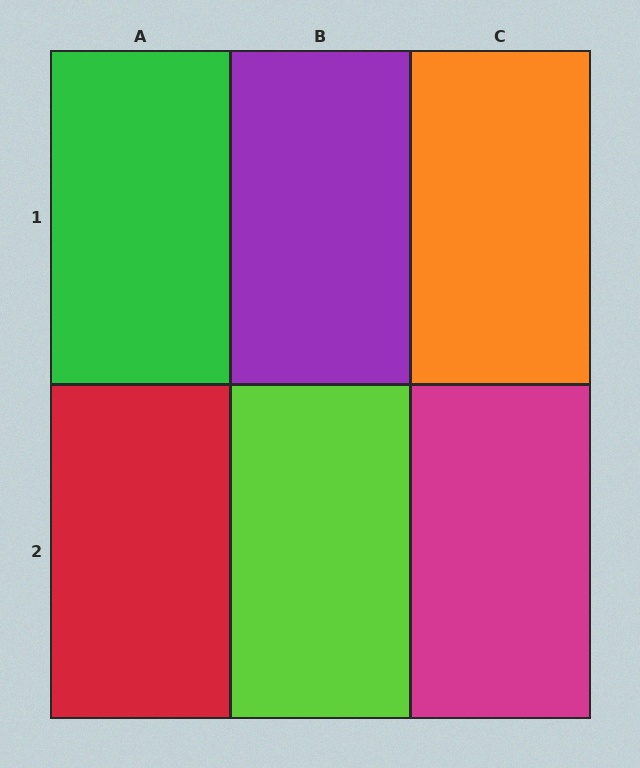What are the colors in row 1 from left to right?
Green, purple, orange.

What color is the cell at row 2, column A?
Red.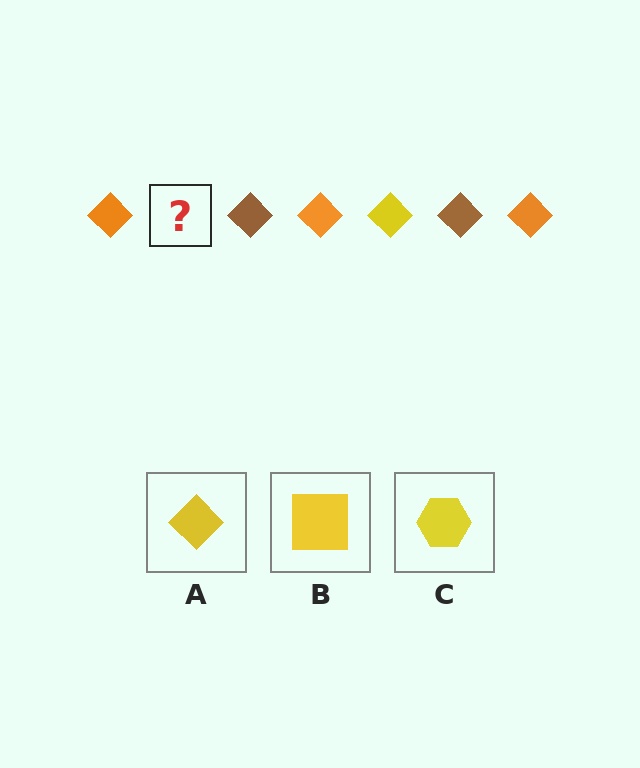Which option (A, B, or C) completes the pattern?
A.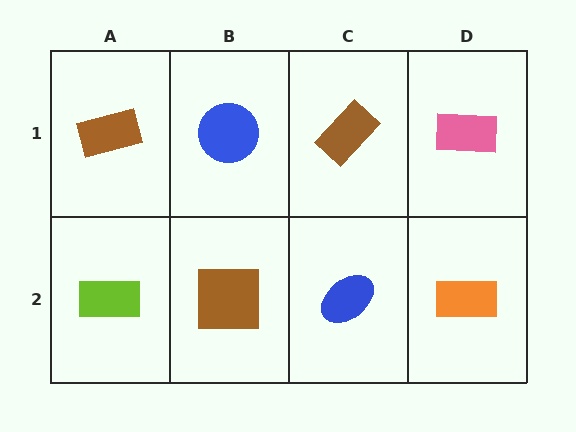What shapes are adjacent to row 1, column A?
A lime rectangle (row 2, column A), a blue circle (row 1, column B).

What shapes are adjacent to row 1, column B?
A brown square (row 2, column B), a brown rectangle (row 1, column A), a brown rectangle (row 1, column C).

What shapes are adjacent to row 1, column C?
A blue ellipse (row 2, column C), a blue circle (row 1, column B), a pink rectangle (row 1, column D).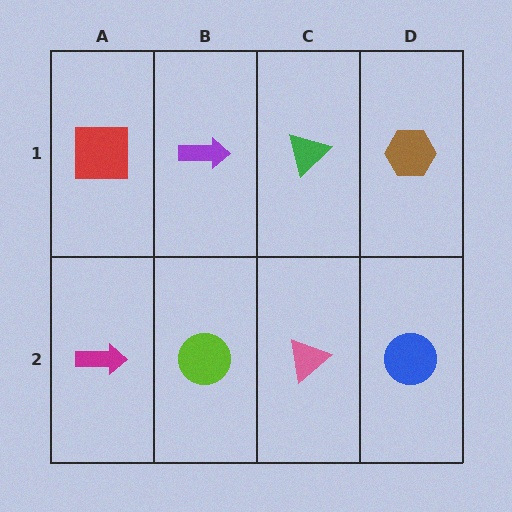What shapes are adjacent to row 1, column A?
A magenta arrow (row 2, column A), a purple arrow (row 1, column B).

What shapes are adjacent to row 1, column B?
A lime circle (row 2, column B), a red square (row 1, column A), a green triangle (row 1, column C).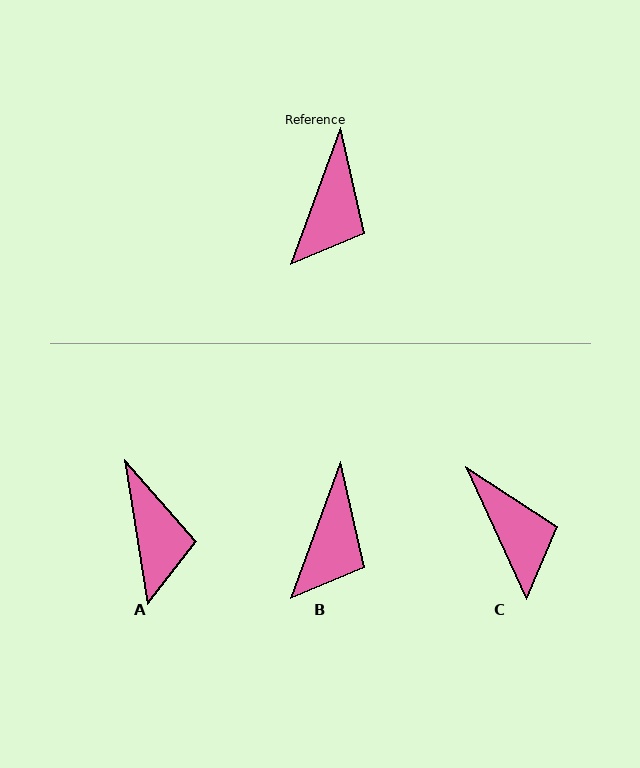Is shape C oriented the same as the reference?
No, it is off by about 45 degrees.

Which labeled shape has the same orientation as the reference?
B.